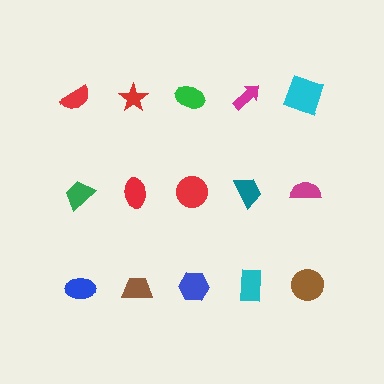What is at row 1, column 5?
A cyan square.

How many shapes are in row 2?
5 shapes.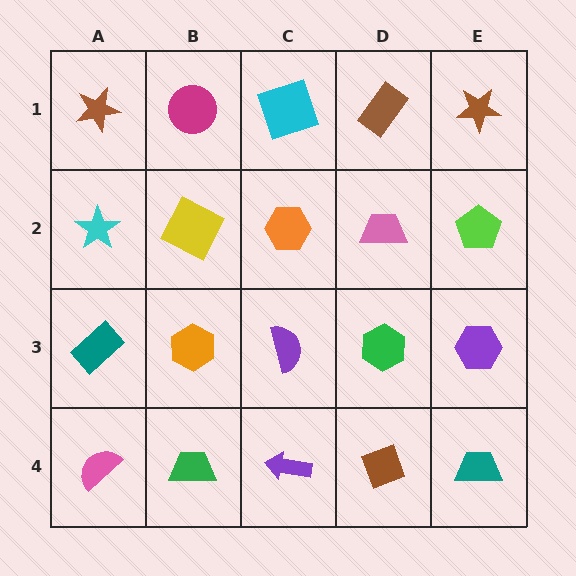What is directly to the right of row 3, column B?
A purple semicircle.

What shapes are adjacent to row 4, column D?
A green hexagon (row 3, column D), a purple arrow (row 4, column C), a teal trapezoid (row 4, column E).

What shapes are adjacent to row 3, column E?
A lime pentagon (row 2, column E), a teal trapezoid (row 4, column E), a green hexagon (row 3, column D).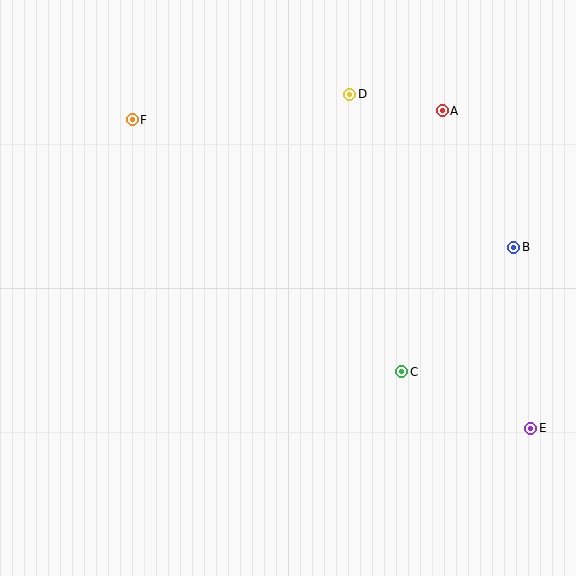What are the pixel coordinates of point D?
Point D is at (350, 94).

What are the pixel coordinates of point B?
Point B is at (514, 247).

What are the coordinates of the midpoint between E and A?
The midpoint between E and A is at (486, 269).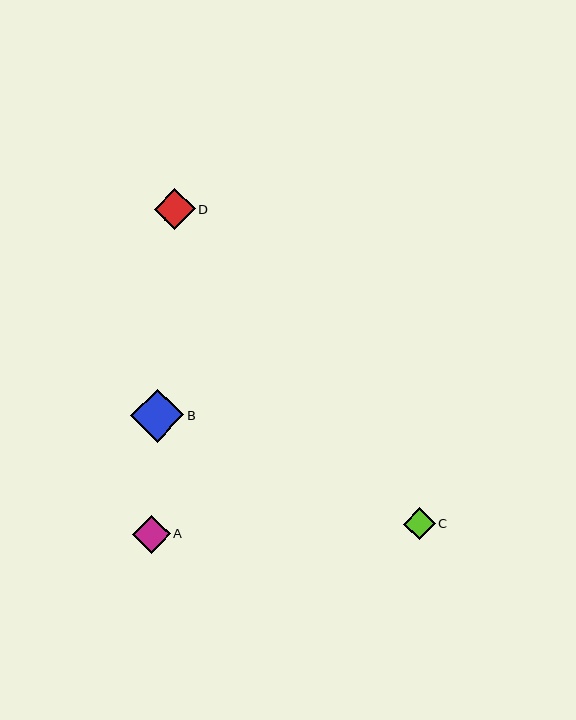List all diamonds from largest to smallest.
From largest to smallest: B, D, A, C.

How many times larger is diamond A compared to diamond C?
Diamond A is approximately 1.2 times the size of diamond C.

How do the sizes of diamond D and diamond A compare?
Diamond D and diamond A are approximately the same size.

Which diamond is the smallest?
Diamond C is the smallest with a size of approximately 32 pixels.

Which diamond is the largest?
Diamond B is the largest with a size of approximately 54 pixels.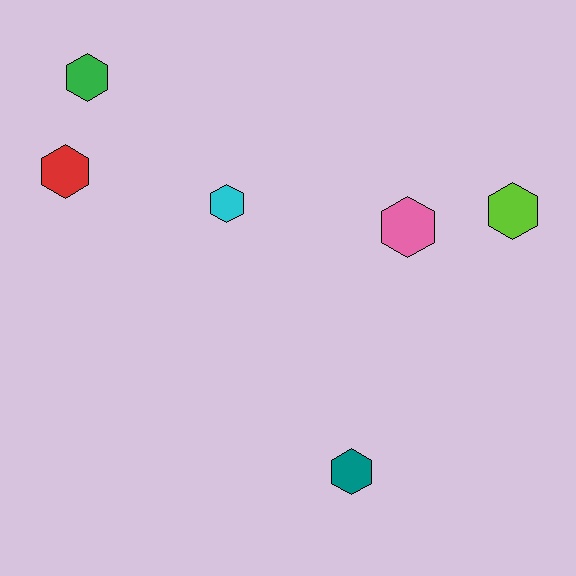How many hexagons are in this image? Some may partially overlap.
There are 6 hexagons.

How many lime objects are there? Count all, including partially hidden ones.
There is 1 lime object.